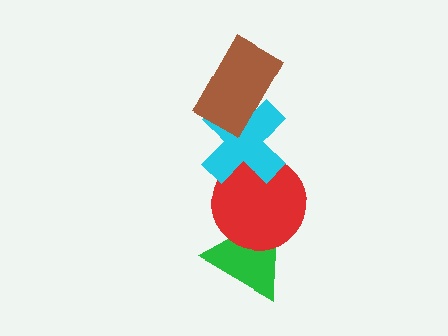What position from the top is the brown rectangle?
The brown rectangle is 1st from the top.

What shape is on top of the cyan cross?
The brown rectangle is on top of the cyan cross.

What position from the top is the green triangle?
The green triangle is 4th from the top.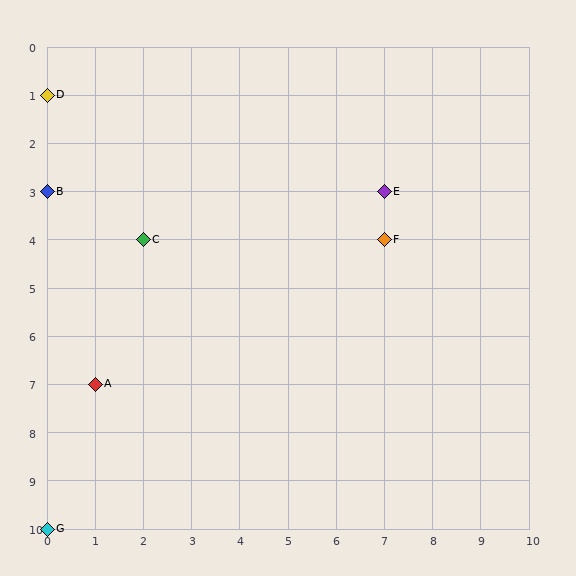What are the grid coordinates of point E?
Point E is at grid coordinates (7, 3).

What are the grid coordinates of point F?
Point F is at grid coordinates (7, 4).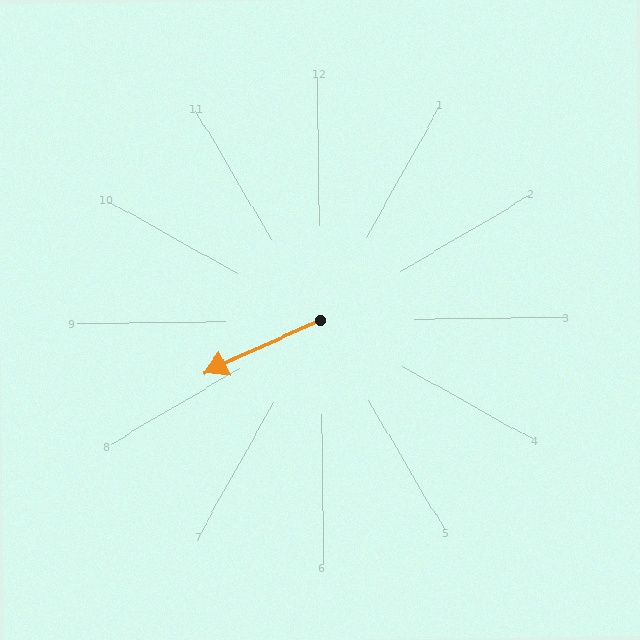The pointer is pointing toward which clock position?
Roughly 8 o'clock.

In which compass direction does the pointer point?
Southwest.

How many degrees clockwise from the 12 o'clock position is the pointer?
Approximately 246 degrees.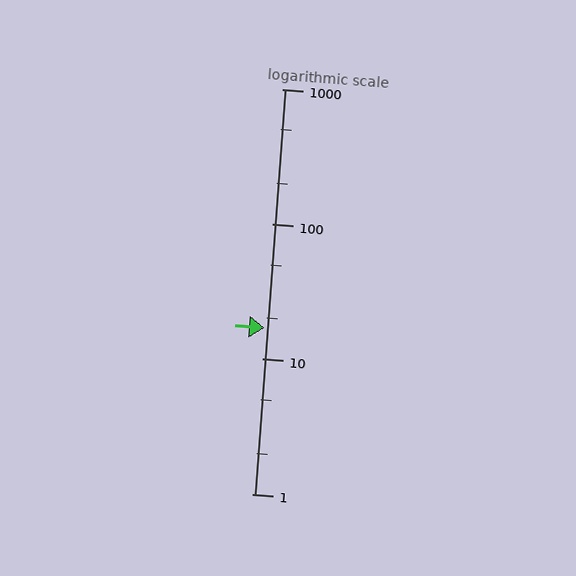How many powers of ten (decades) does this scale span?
The scale spans 3 decades, from 1 to 1000.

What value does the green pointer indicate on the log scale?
The pointer indicates approximately 17.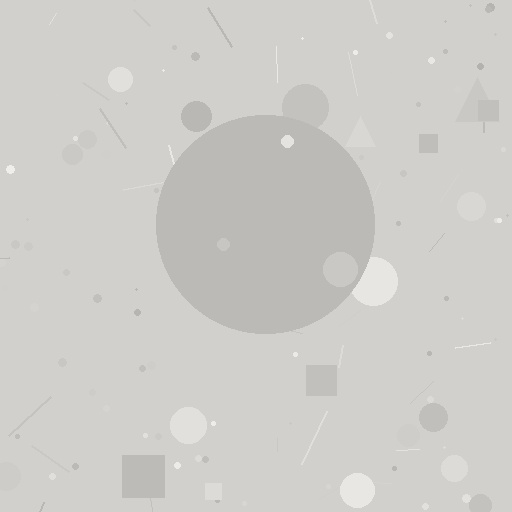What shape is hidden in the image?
A circle is hidden in the image.